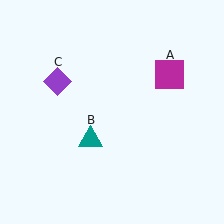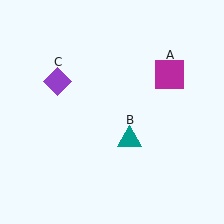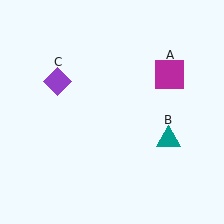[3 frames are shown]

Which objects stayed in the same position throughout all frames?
Magenta square (object A) and purple diamond (object C) remained stationary.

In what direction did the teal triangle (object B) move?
The teal triangle (object B) moved right.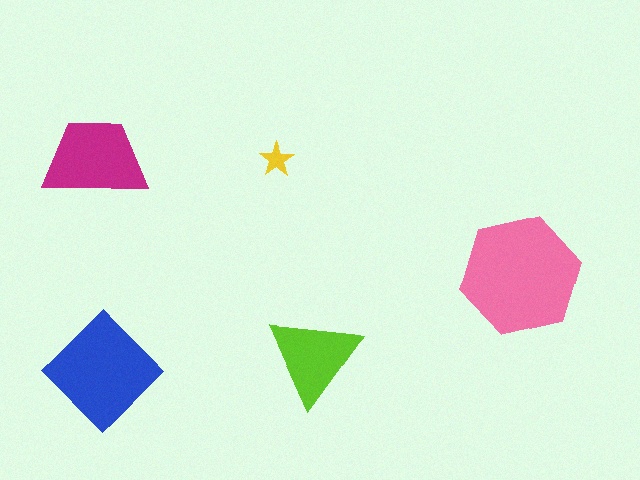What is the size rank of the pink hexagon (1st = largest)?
1st.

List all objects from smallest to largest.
The yellow star, the lime triangle, the magenta trapezoid, the blue diamond, the pink hexagon.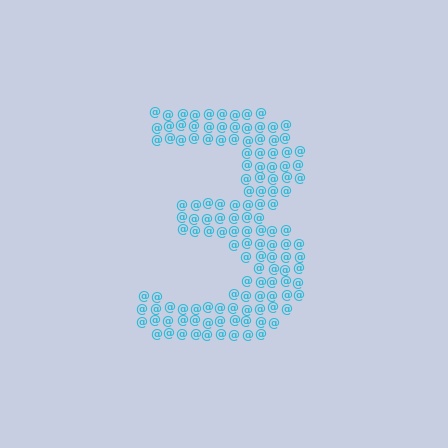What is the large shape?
The large shape is the digit 3.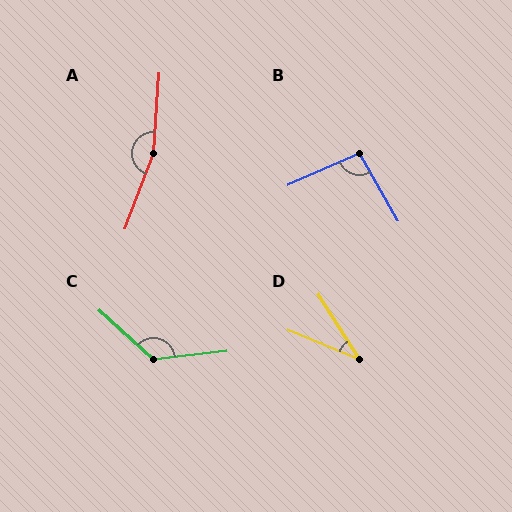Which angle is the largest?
A, at approximately 163 degrees.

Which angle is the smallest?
D, at approximately 36 degrees.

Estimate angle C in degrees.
Approximately 132 degrees.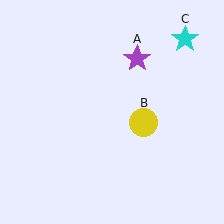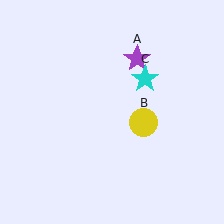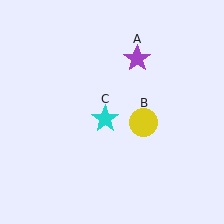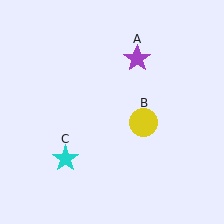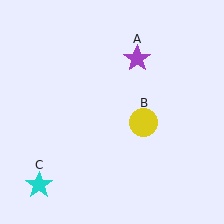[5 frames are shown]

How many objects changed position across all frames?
1 object changed position: cyan star (object C).